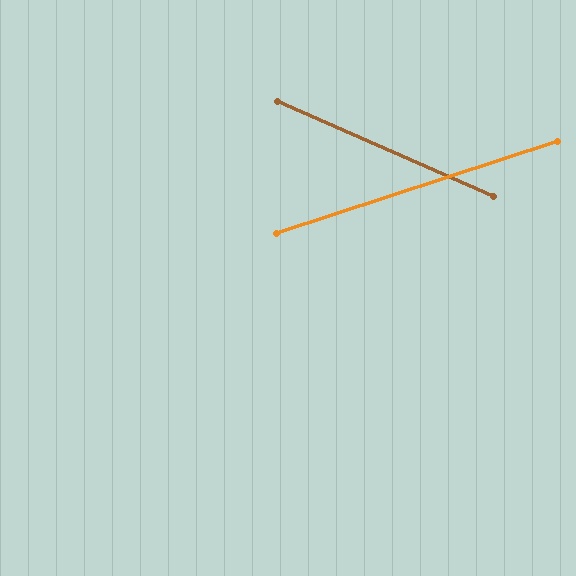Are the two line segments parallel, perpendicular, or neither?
Neither parallel nor perpendicular — they differ by about 42°.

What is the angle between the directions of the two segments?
Approximately 42 degrees.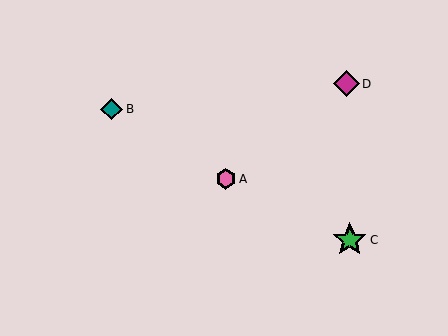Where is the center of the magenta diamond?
The center of the magenta diamond is at (346, 84).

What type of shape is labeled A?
Shape A is a pink hexagon.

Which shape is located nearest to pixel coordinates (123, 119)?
The teal diamond (labeled B) at (112, 109) is nearest to that location.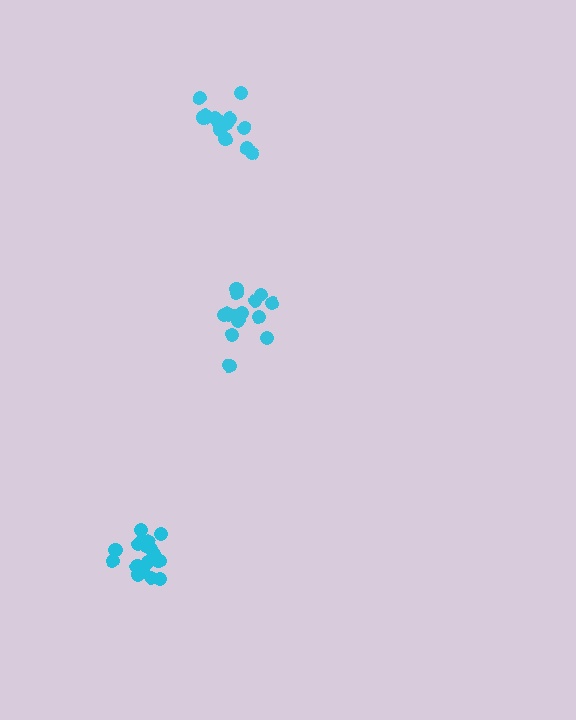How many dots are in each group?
Group 1: 15 dots, Group 2: 13 dots, Group 3: 17 dots (45 total).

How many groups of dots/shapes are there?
There are 3 groups.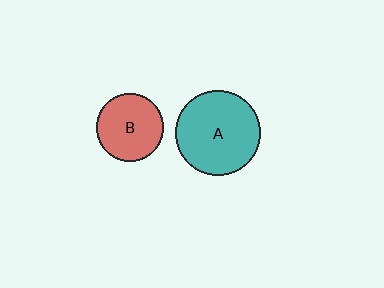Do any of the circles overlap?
No, none of the circles overlap.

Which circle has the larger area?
Circle A (teal).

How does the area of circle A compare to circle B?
Approximately 1.6 times.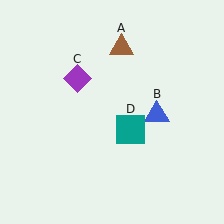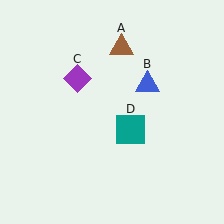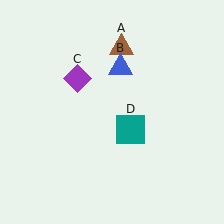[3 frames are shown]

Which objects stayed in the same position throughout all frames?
Brown triangle (object A) and purple diamond (object C) and teal square (object D) remained stationary.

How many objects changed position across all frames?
1 object changed position: blue triangle (object B).